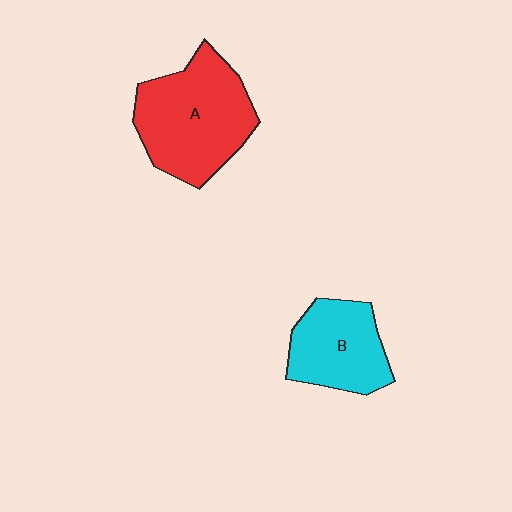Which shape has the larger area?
Shape A (red).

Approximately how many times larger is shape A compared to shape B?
Approximately 1.5 times.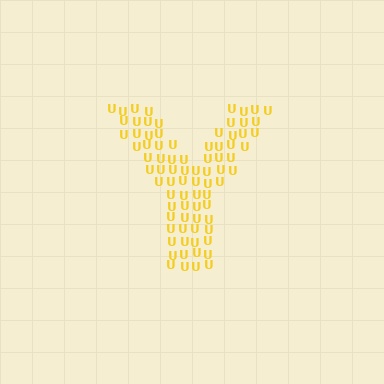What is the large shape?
The large shape is the letter Y.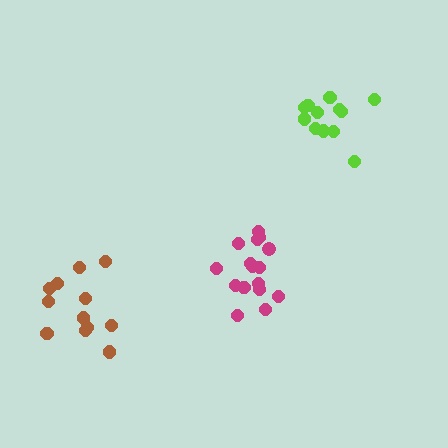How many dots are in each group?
Group 1: 12 dots, Group 2: 12 dots, Group 3: 16 dots (40 total).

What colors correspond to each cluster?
The clusters are colored: lime, brown, magenta.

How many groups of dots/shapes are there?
There are 3 groups.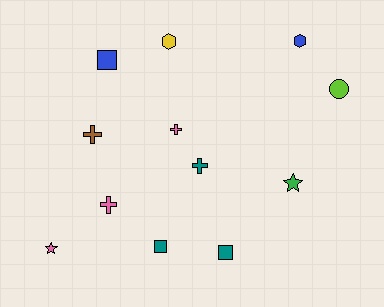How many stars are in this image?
There are 2 stars.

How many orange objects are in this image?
There are no orange objects.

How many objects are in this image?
There are 12 objects.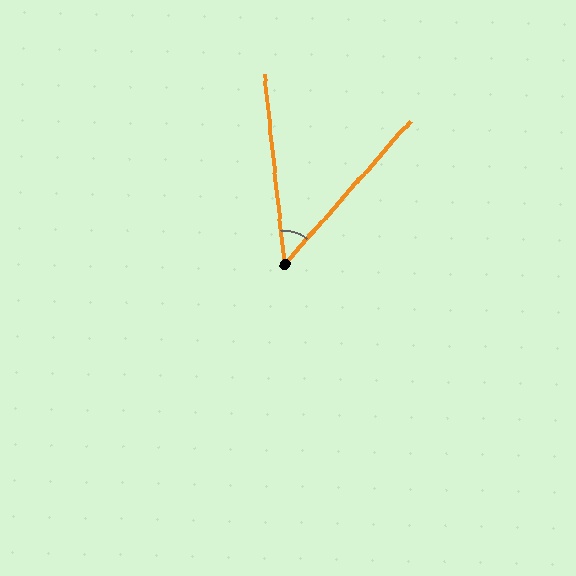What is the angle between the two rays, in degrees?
Approximately 47 degrees.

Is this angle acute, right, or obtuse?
It is acute.